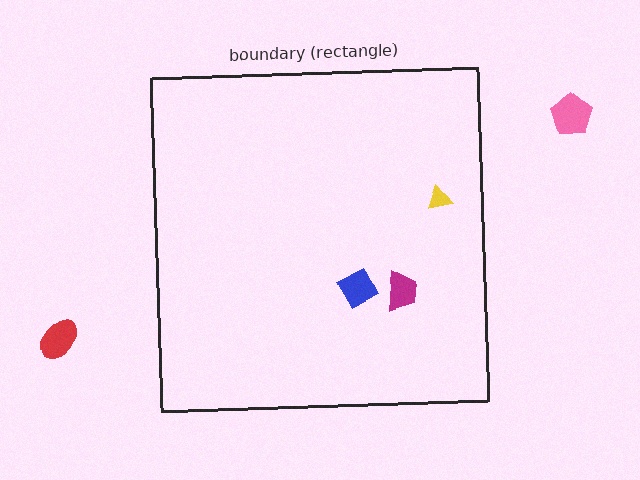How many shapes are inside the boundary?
3 inside, 2 outside.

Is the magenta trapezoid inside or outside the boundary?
Inside.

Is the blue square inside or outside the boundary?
Inside.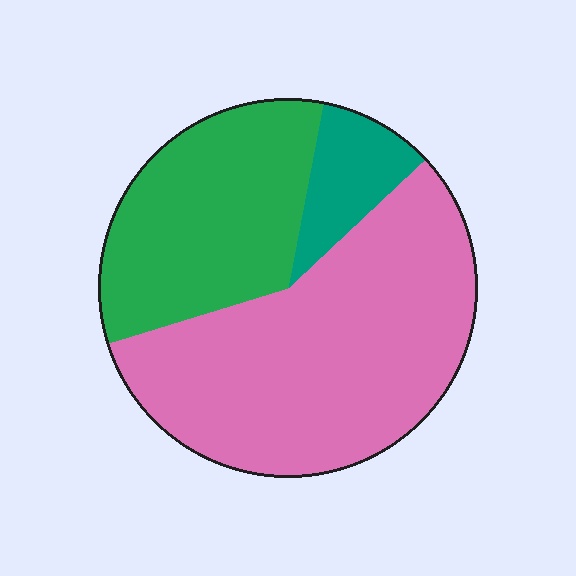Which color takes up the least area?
Teal, at roughly 10%.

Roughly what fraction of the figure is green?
Green takes up between a sixth and a third of the figure.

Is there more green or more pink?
Pink.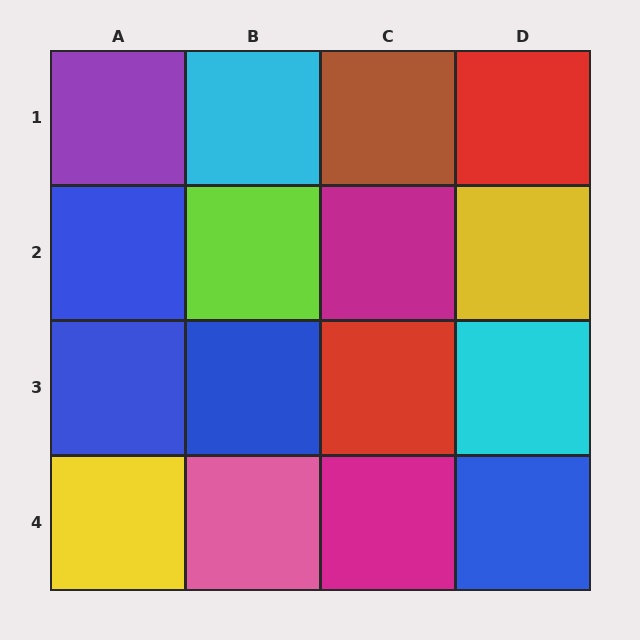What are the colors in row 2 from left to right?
Blue, lime, magenta, yellow.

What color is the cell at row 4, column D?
Blue.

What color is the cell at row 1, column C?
Brown.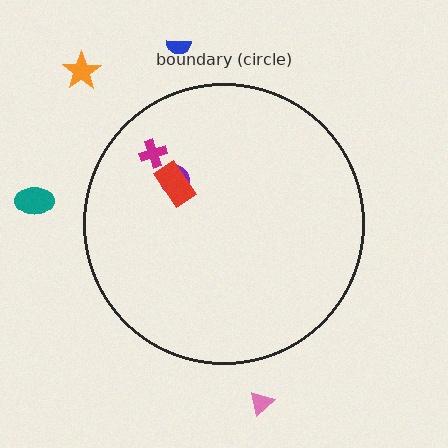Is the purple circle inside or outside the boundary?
Inside.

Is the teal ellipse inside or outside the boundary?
Outside.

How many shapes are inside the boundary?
3 inside, 4 outside.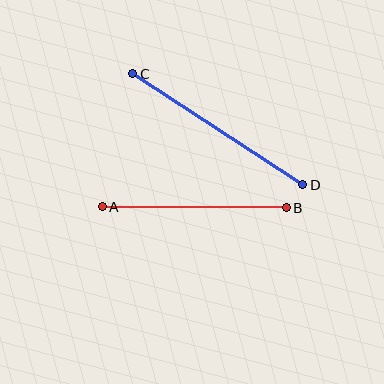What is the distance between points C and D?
The distance is approximately 203 pixels.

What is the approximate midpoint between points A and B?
The midpoint is at approximately (194, 207) pixels.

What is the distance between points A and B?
The distance is approximately 184 pixels.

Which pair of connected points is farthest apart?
Points C and D are farthest apart.